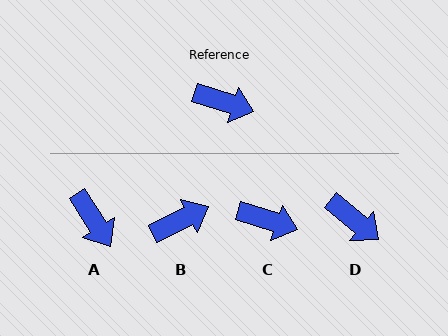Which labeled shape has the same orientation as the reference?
C.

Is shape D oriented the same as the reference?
No, it is off by about 22 degrees.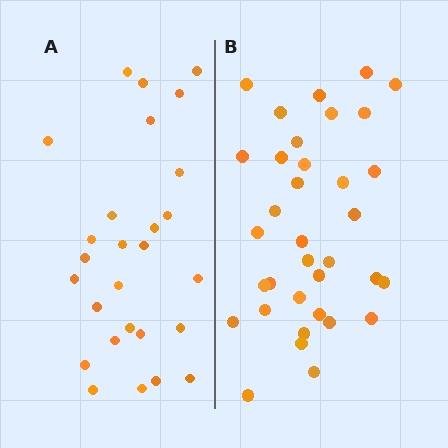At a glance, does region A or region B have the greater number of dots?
Region B (the right region) has more dots.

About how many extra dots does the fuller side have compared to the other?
Region B has roughly 8 or so more dots than region A.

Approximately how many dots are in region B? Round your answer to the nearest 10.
About 40 dots. (The exact count is 35, which rounds to 40.)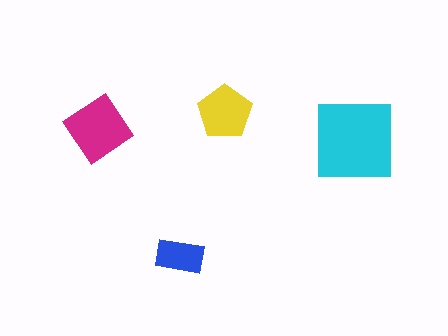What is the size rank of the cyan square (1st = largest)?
1st.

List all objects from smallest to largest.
The blue rectangle, the yellow pentagon, the magenta diamond, the cyan square.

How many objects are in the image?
There are 4 objects in the image.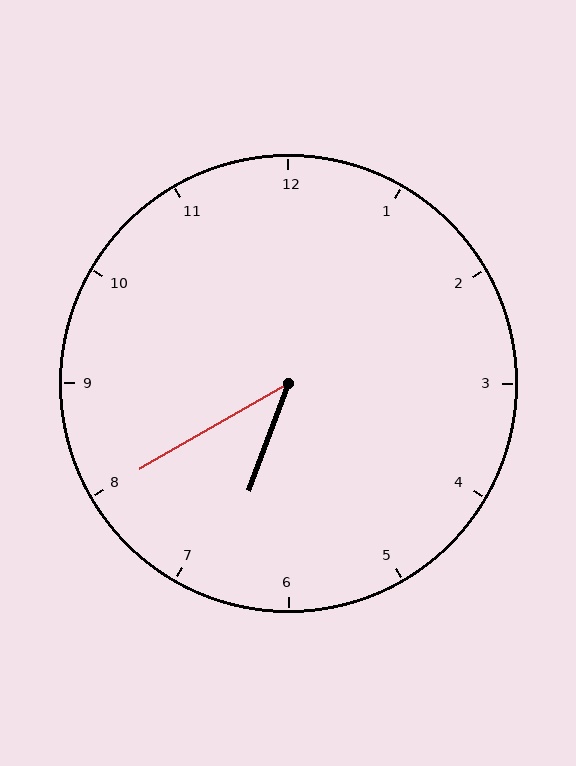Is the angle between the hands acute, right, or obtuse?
It is acute.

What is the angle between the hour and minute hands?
Approximately 40 degrees.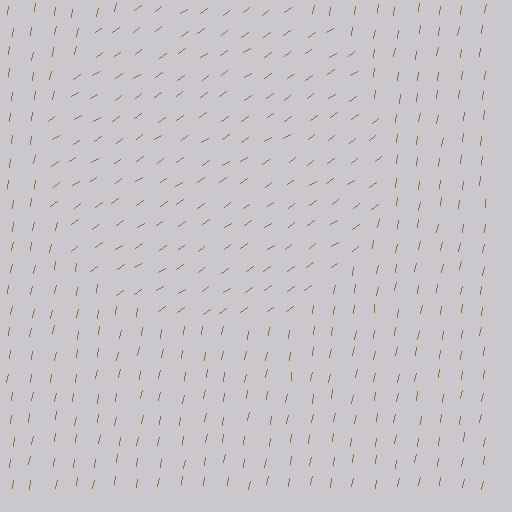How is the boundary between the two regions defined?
The boundary is defined purely by a change in line orientation (approximately 45 degrees difference). All lines are the same color and thickness.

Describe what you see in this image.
The image is filled with small brown line segments. A circle region in the image has lines oriented differently from the surrounding lines, creating a visible texture boundary.